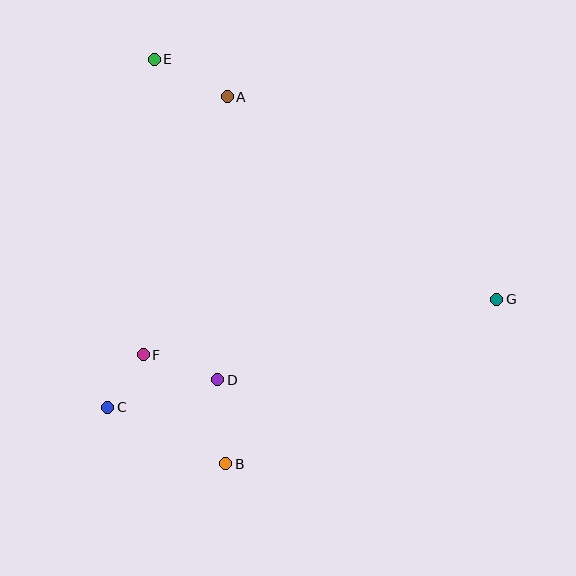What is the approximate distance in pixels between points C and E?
The distance between C and E is approximately 351 pixels.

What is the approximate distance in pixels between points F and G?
The distance between F and G is approximately 358 pixels.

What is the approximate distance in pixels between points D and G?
The distance between D and G is approximately 291 pixels.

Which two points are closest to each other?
Points C and F are closest to each other.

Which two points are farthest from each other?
Points E and G are farthest from each other.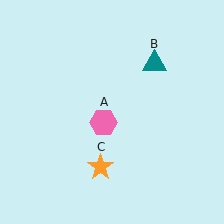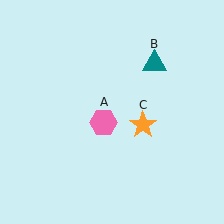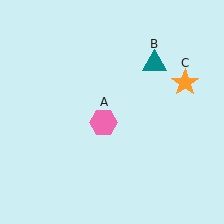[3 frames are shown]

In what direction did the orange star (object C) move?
The orange star (object C) moved up and to the right.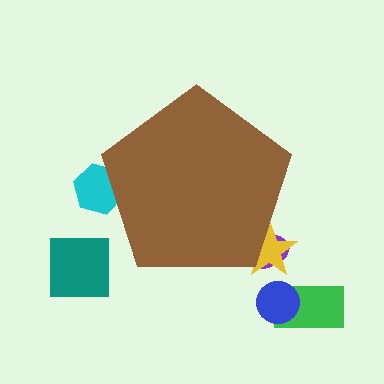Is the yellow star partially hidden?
Yes, the yellow star is partially hidden behind the brown pentagon.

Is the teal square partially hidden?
No, the teal square is fully visible.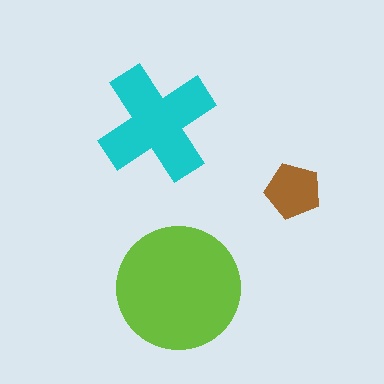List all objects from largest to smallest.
The lime circle, the cyan cross, the brown pentagon.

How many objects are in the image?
There are 3 objects in the image.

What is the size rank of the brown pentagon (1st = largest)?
3rd.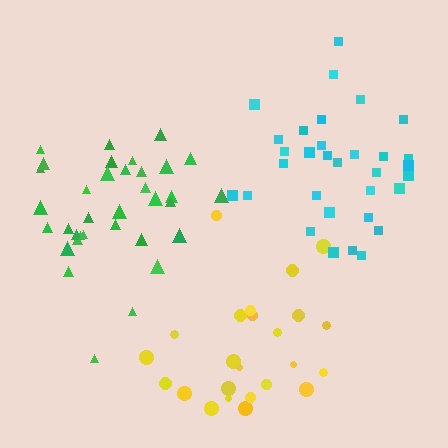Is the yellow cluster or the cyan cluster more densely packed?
Cyan.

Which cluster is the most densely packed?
Green.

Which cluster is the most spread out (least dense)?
Yellow.